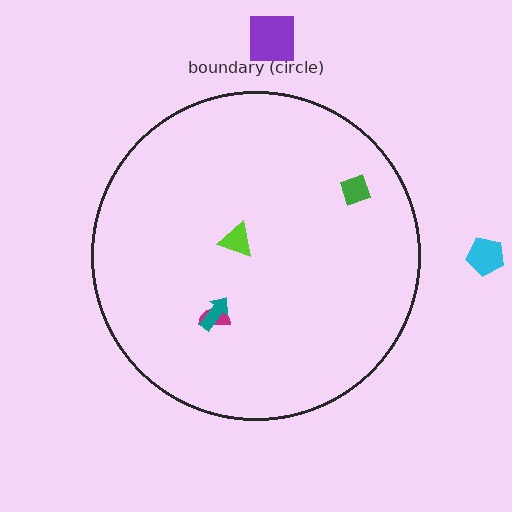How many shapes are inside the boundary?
4 inside, 2 outside.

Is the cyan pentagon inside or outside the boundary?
Outside.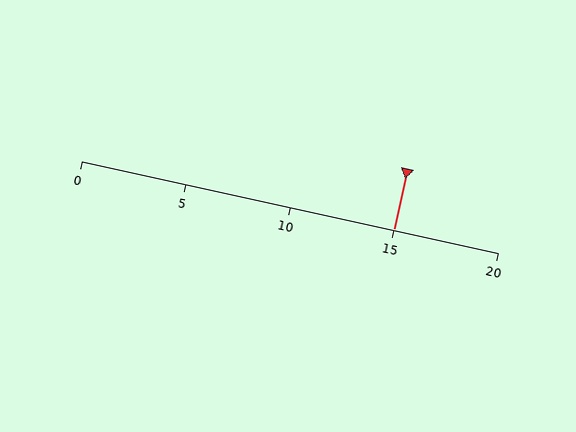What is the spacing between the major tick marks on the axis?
The major ticks are spaced 5 apart.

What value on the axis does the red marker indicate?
The marker indicates approximately 15.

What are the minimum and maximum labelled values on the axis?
The axis runs from 0 to 20.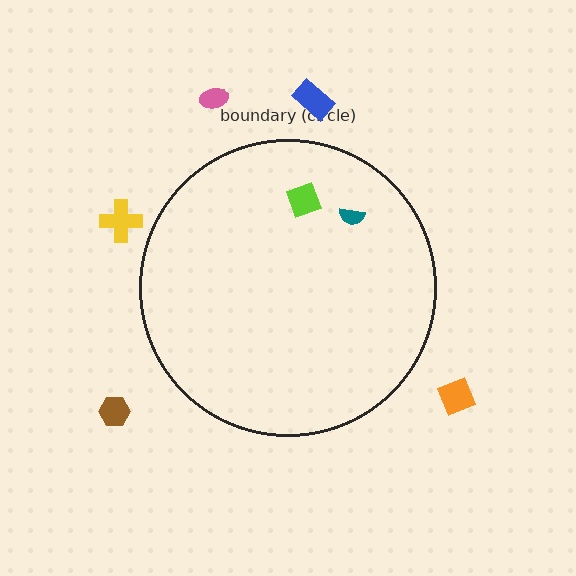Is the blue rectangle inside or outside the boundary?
Outside.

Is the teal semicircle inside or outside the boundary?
Inside.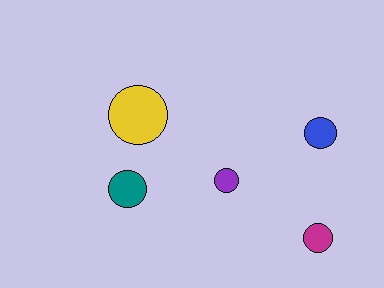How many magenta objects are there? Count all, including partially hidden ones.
There is 1 magenta object.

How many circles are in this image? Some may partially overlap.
There are 5 circles.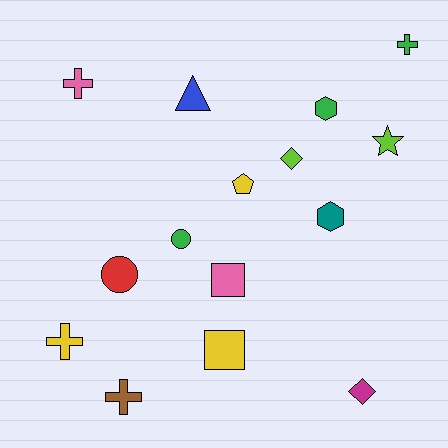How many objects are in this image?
There are 15 objects.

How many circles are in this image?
There are 2 circles.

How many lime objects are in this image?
There are 2 lime objects.